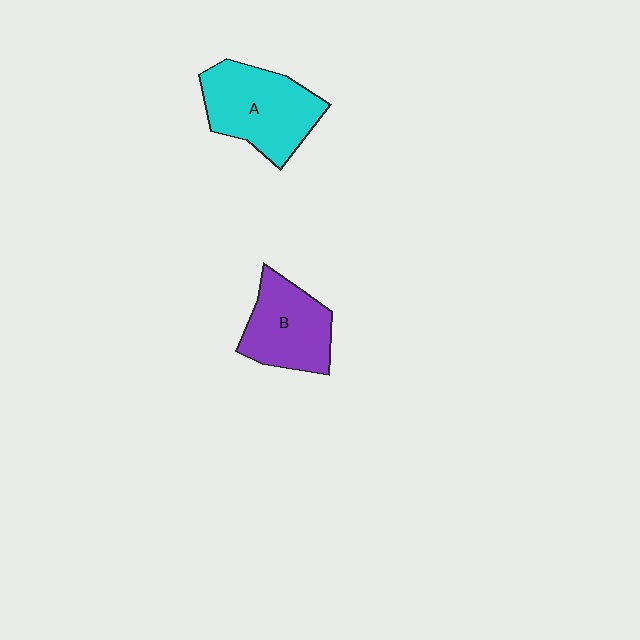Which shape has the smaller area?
Shape B (purple).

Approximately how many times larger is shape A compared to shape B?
Approximately 1.2 times.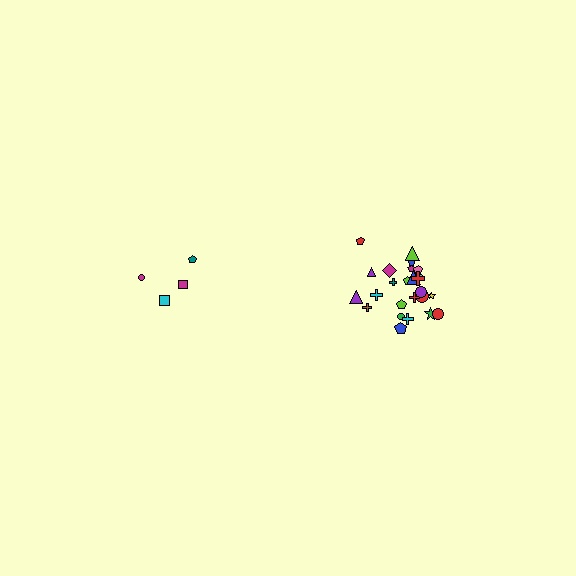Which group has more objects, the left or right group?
The right group.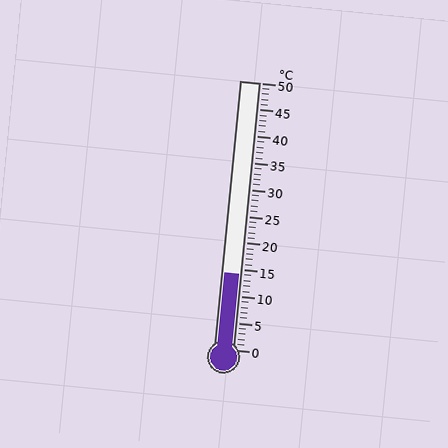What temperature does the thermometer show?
The thermometer shows approximately 14°C.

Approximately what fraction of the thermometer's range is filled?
The thermometer is filled to approximately 30% of its range.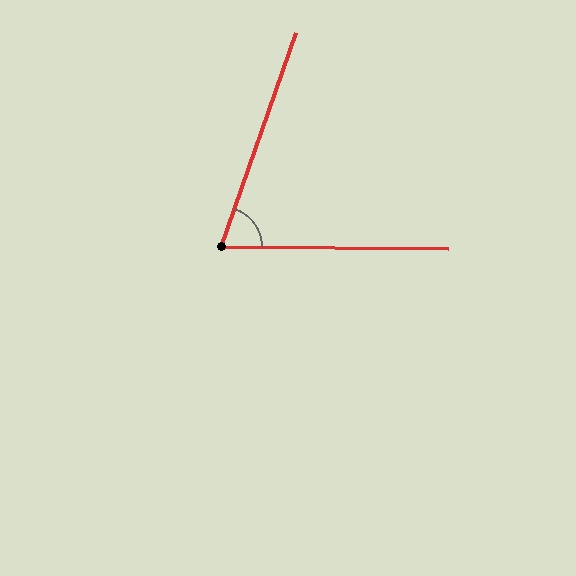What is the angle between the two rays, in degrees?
Approximately 71 degrees.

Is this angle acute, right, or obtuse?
It is acute.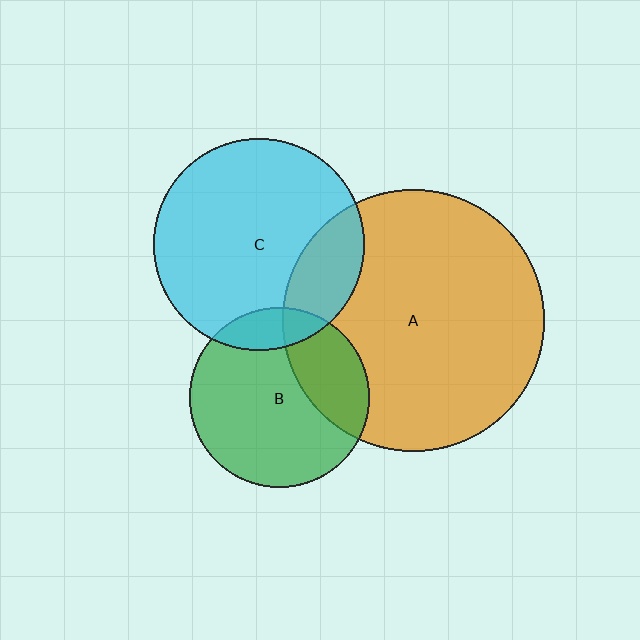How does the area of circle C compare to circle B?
Approximately 1.4 times.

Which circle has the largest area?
Circle A (orange).